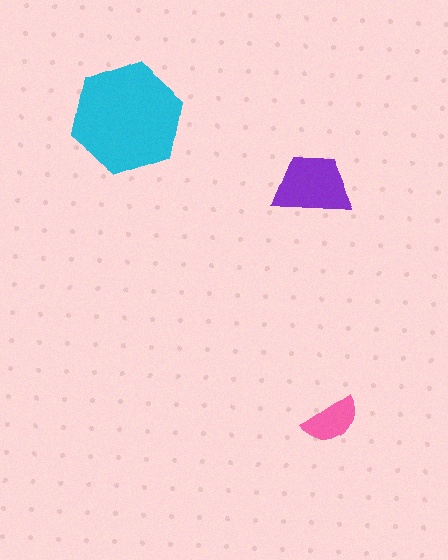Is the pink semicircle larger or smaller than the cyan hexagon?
Smaller.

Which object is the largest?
The cyan hexagon.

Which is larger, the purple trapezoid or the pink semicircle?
The purple trapezoid.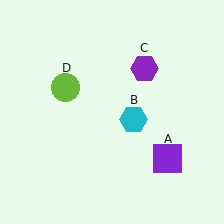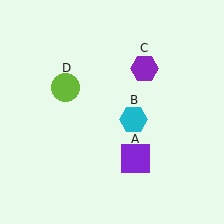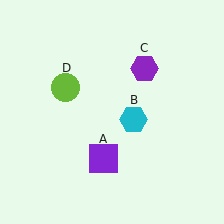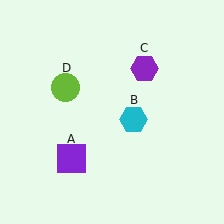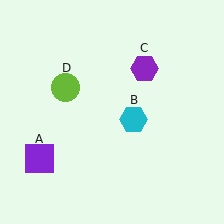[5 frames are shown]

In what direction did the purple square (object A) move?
The purple square (object A) moved left.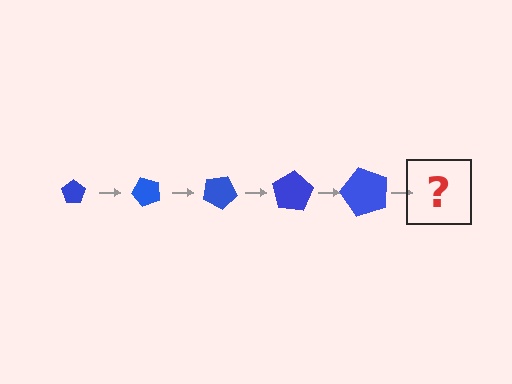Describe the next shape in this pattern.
It should be a pentagon, larger than the previous one and rotated 250 degrees from the start.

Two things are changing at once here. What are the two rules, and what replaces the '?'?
The two rules are that the pentagon grows larger each step and it rotates 50 degrees each step. The '?' should be a pentagon, larger than the previous one and rotated 250 degrees from the start.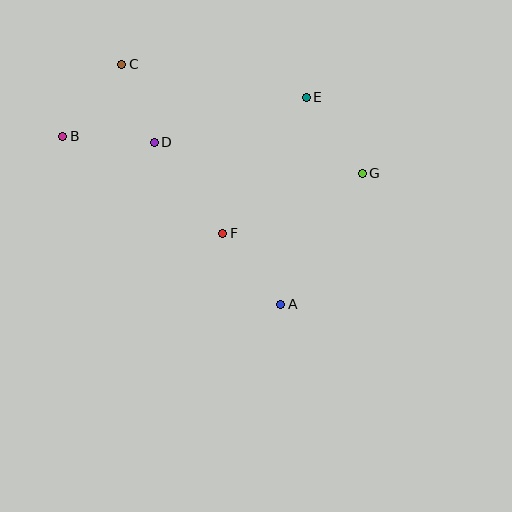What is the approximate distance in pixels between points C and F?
The distance between C and F is approximately 197 pixels.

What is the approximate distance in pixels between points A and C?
The distance between A and C is approximately 288 pixels.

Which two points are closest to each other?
Points C and D are closest to each other.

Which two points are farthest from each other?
Points B and G are farthest from each other.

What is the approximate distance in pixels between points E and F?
The distance between E and F is approximately 160 pixels.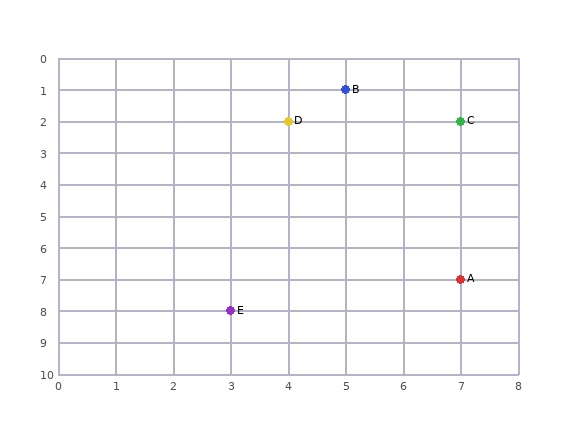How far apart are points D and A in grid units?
Points D and A are 3 columns and 5 rows apart (about 5.8 grid units diagonally).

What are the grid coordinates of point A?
Point A is at grid coordinates (7, 7).